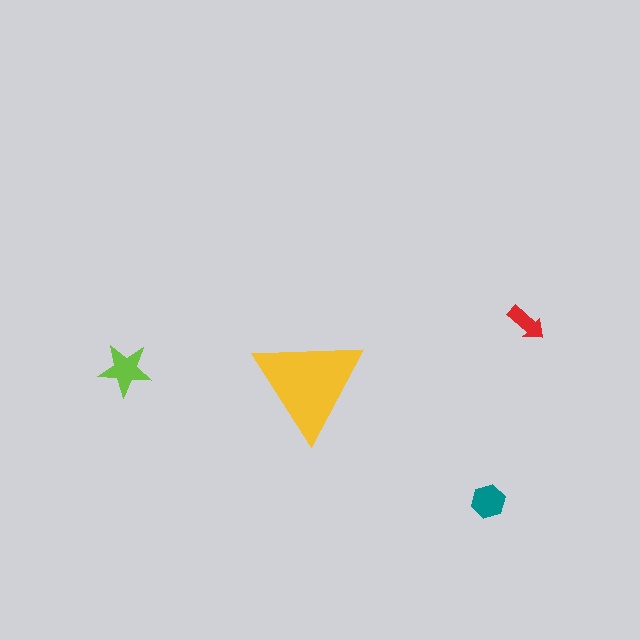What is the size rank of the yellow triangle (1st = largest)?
1st.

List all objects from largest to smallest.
The yellow triangle, the lime star, the teal hexagon, the red arrow.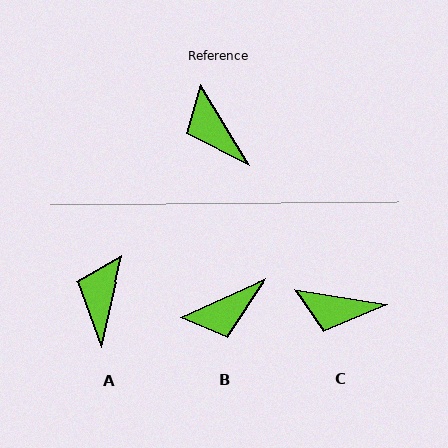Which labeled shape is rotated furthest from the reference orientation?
B, about 83 degrees away.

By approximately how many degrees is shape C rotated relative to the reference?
Approximately 50 degrees counter-clockwise.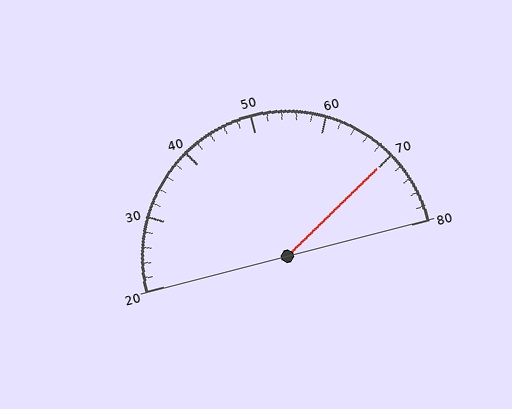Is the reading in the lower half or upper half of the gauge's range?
The reading is in the upper half of the range (20 to 80).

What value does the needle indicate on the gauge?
The needle indicates approximately 70.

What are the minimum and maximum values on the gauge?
The gauge ranges from 20 to 80.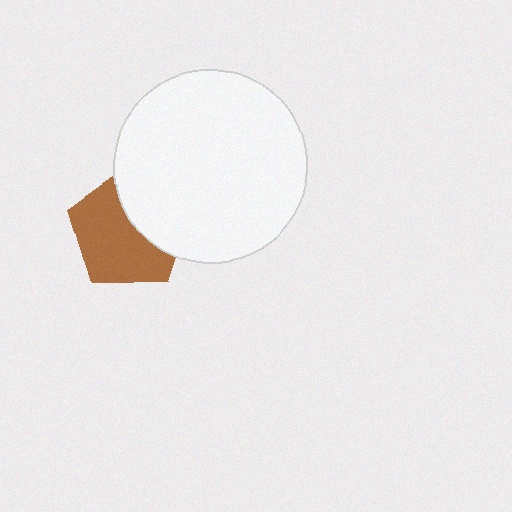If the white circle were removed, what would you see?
You would see the complete brown pentagon.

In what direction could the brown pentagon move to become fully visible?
The brown pentagon could move left. That would shift it out from behind the white circle entirely.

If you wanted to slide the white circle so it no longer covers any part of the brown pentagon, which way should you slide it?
Slide it right — that is the most direct way to separate the two shapes.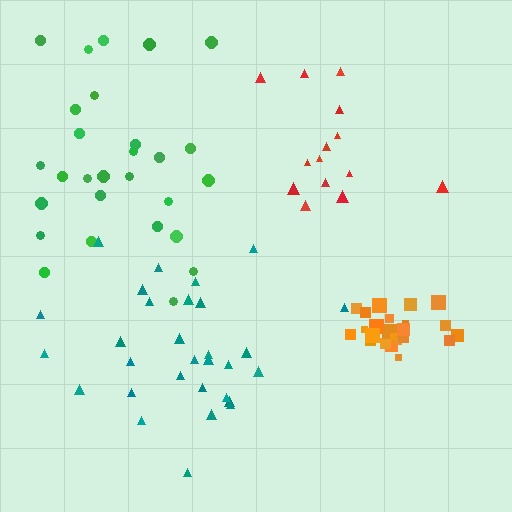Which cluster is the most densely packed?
Orange.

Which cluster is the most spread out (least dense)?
Green.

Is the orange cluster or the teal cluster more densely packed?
Orange.